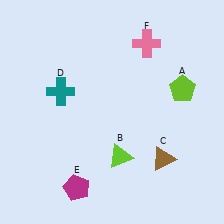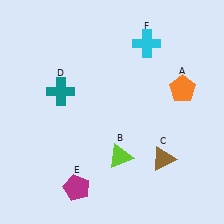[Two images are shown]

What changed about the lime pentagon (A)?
In Image 1, A is lime. In Image 2, it changed to orange.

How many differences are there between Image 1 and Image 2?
There are 2 differences between the two images.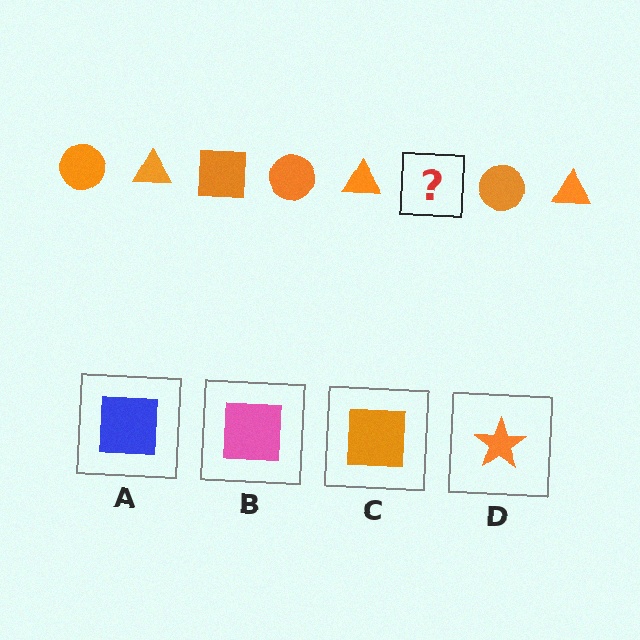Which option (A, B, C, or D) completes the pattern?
C.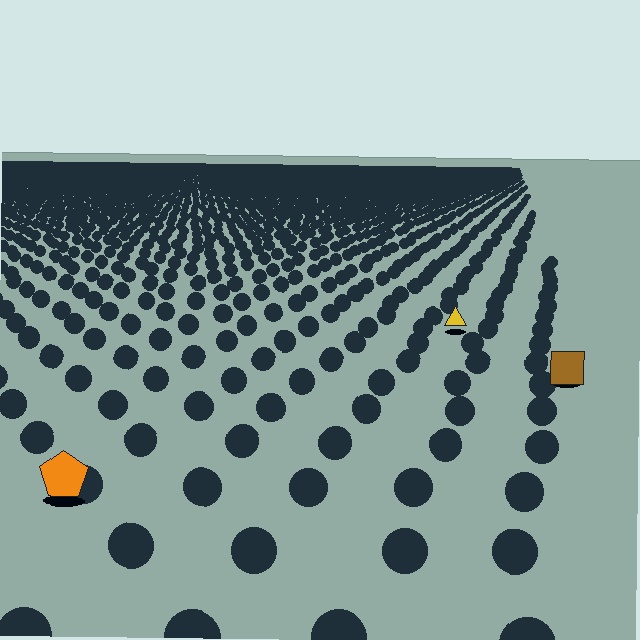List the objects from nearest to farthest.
From nearest to farthest: the orange pentagon, the brown square, the yellow triangle.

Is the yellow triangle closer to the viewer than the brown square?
No. The brown square is closer — you can tell from the texture gradient: the ground texture is coarser near it.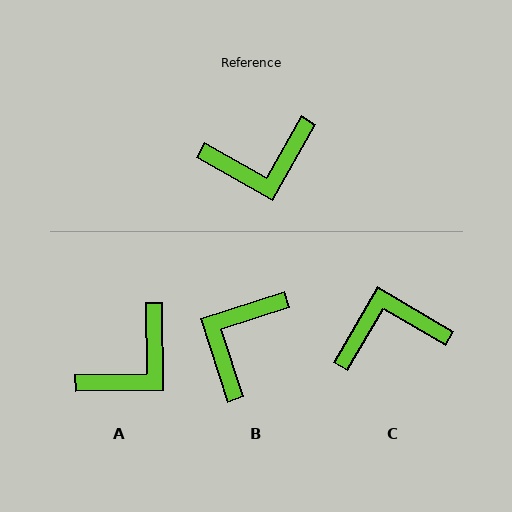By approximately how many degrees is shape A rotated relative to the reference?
Approximately 30 degrees counter-clockwise.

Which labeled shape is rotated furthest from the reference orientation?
C, about 179 degrees away.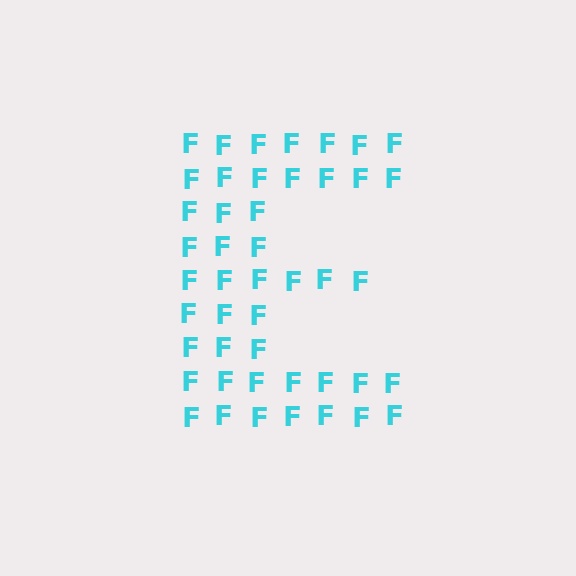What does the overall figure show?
The overall figure shows the letter E.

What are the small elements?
The small elements are letter F's.